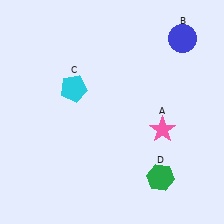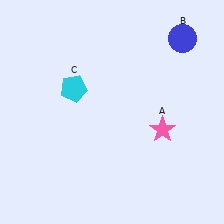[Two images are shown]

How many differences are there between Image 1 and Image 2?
There is 1 difference between the two images.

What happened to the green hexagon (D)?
The green hexagon (D) was removed in Image 2. It was in the bottom-right area of Image 1.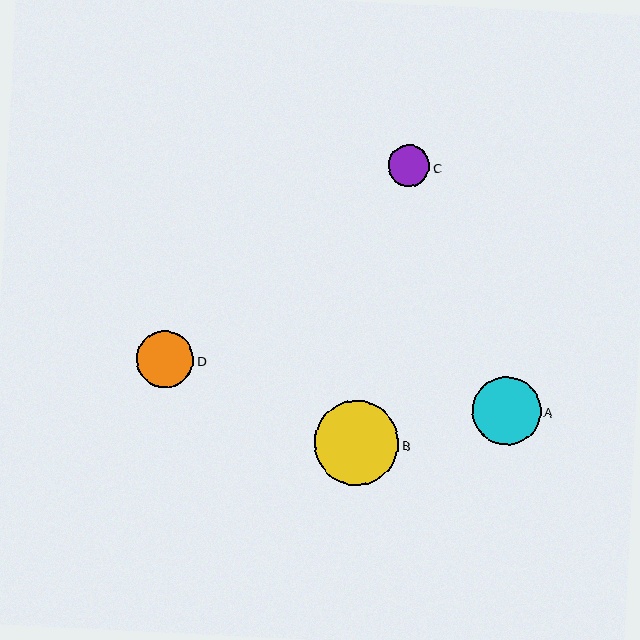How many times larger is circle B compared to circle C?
Circle B is approximately 2.0 times the size of circle C.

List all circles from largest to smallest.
From largest to smallest: B, A, D, C.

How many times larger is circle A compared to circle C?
Circle A is approximately 1.6 times the size of circle C.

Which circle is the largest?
Circle B is the largest with a size of approximately 84 pixels.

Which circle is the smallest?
Circle C is the smallest with a size of approximately 42 pixels.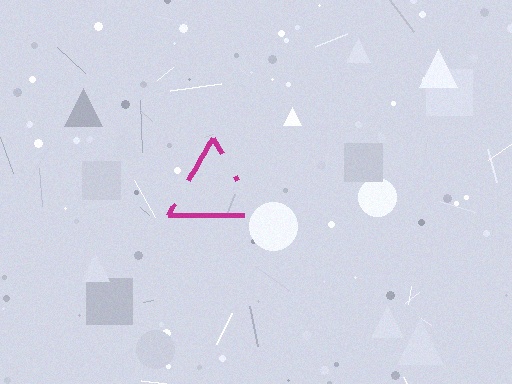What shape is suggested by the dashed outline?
The dashed outline suggests a triangle.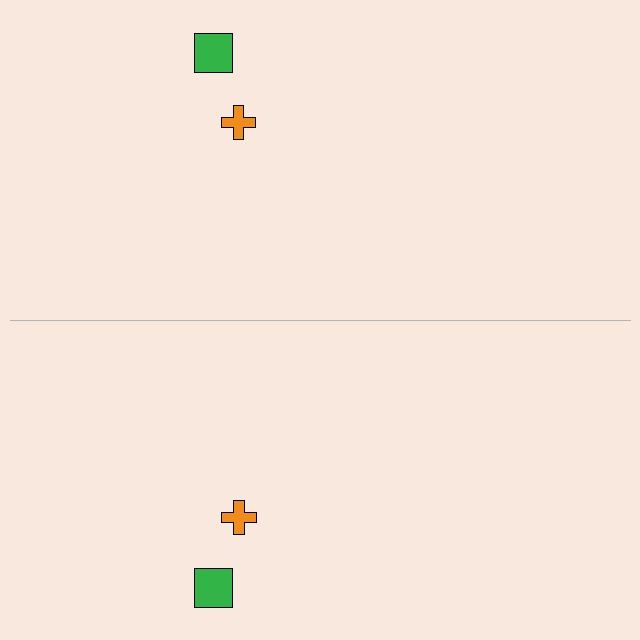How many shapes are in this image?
There are 4 shapes in this image.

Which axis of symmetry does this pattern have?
The pattern has a horizontal axis of symmetry running through the center of the image.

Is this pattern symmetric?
Yes, this pattern has bilateral (reflection) symmetry.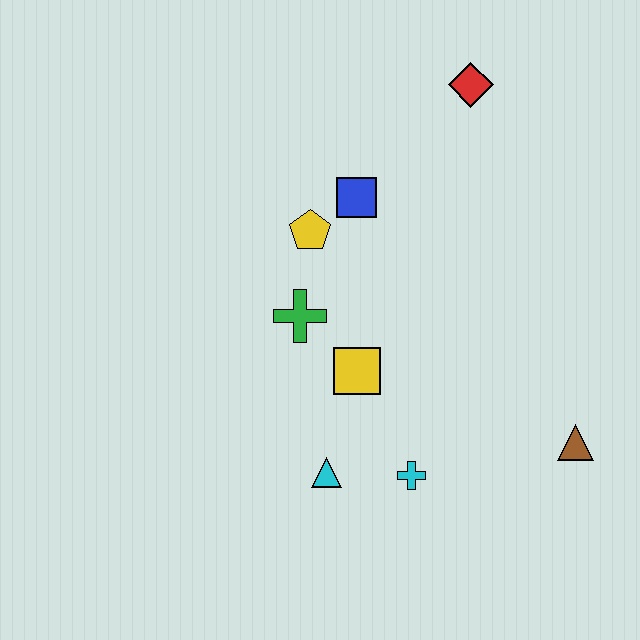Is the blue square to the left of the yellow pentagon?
No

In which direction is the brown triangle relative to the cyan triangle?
The brown triangle is to the right of the cyan triangle.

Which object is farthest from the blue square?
The brown triangle is farthest from the blue square.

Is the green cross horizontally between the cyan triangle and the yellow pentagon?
No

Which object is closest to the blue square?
The yellow pentagon is closest to the blue square.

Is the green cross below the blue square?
Yes